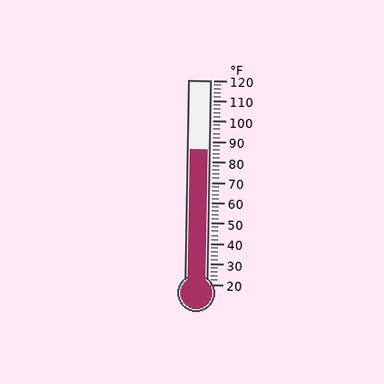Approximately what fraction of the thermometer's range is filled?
The thermometer is filled to approximately 65% of its range.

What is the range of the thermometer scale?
The thermometer scale ranges from 20°F to 120°F.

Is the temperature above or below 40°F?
The temperature is above 40°F.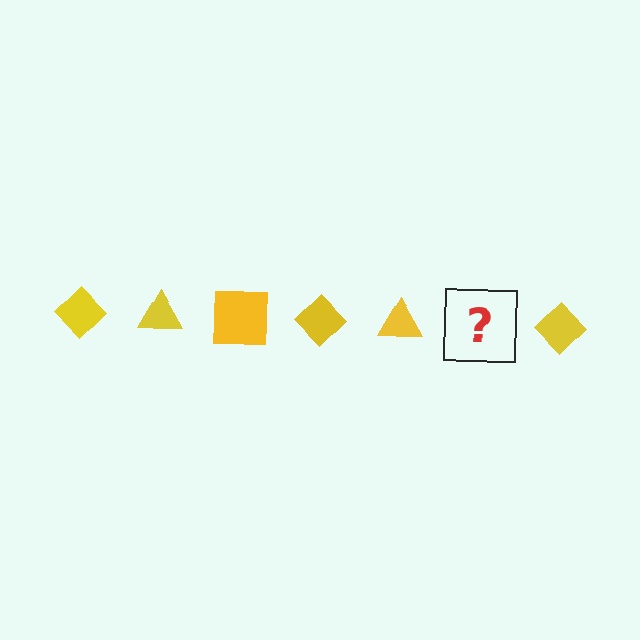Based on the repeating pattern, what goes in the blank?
The blank should be a yellow square.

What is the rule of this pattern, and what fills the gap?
The rule is that the pattern cycles through diamond, triangle, square shapes in yellow. The gap should be filled with a yellow square.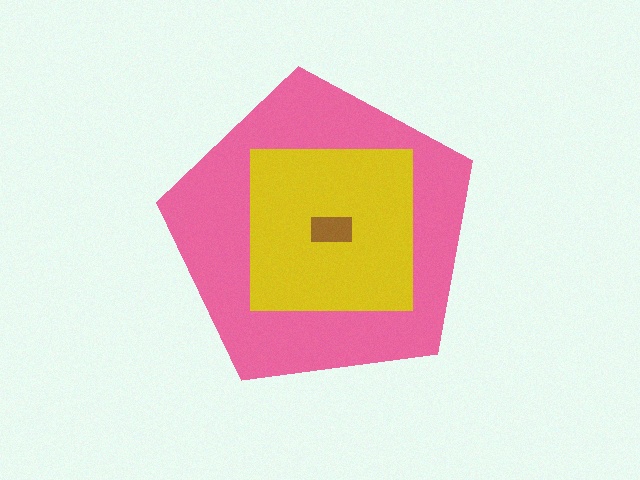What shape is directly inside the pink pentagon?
The yellow square.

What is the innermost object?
The brown rectangle.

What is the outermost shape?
The pink pentagon.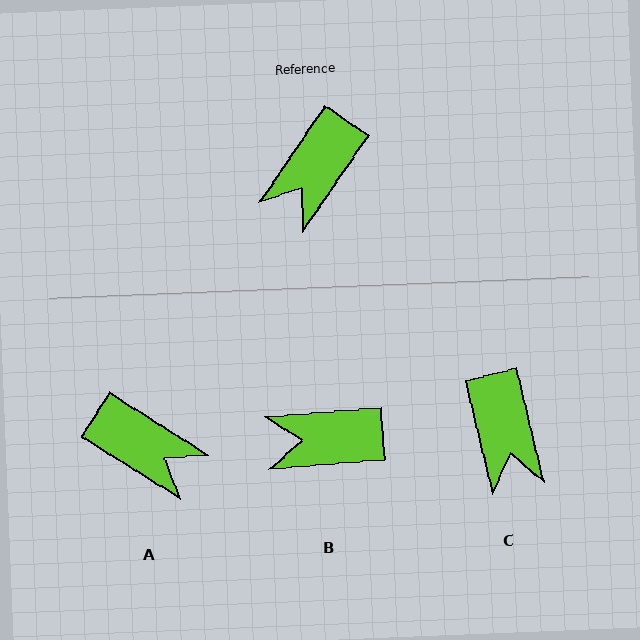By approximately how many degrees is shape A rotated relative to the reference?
Approximately 92 degrees counter-clockwise.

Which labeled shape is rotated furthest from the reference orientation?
A, about 92 degrees away.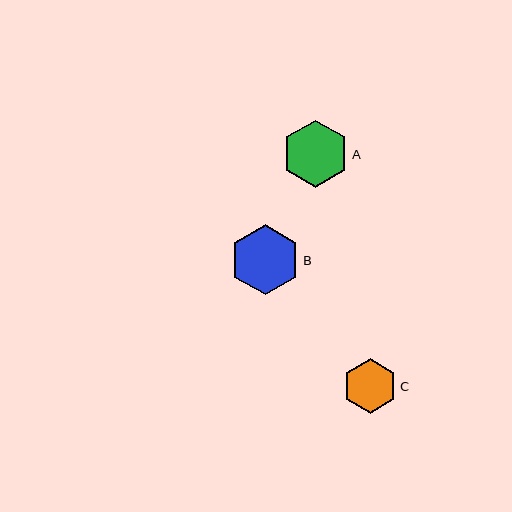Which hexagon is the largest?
Hexagon B is the largest with a size of approximately 70 pixels.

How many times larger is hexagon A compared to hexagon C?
Hexagon A is approximately 1.2 times the size of hexagon C.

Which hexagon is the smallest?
Hexagon C is the smallest with a size of approximately 54 pixels.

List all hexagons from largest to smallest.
From largest to smallest: B, A, C.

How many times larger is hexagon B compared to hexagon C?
Hexagon B is approximately 1.3 times the size of hexagon C.